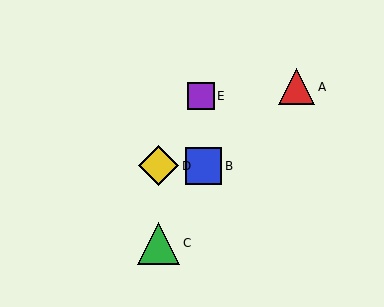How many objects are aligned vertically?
2 objects (C, D) are aligned vertically.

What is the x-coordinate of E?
Object E is at x≈201.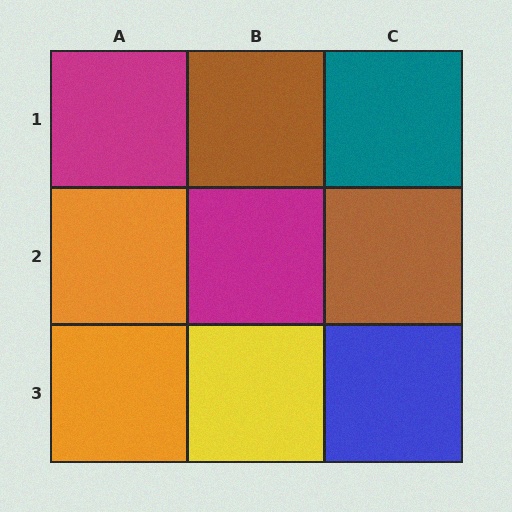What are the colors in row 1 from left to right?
Magenta, brown, teal.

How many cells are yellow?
1 cell is yellow.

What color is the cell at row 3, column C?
Blue.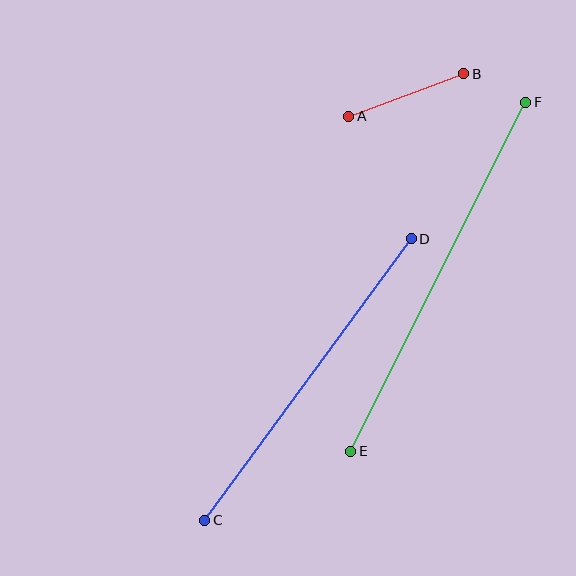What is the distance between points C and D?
The distance is approximately 349 pixels.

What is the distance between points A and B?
The distance is approximately 122 pixels.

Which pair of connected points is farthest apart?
Points E and F are farthest apart.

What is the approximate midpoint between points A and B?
The midpoint is at approximately (406, 95) pixels.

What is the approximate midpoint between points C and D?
The midpoint is at approximately (308, 379) pixels.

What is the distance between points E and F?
The distance is approximately 391 pixels.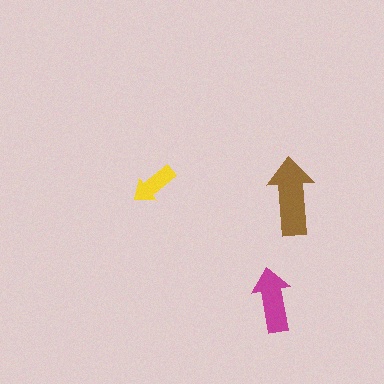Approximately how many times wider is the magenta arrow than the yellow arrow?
About 1.5 times wider.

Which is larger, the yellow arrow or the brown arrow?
The brown one.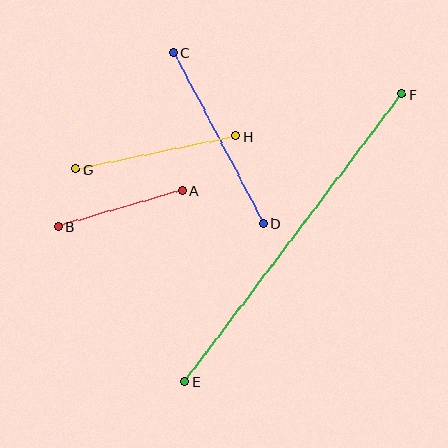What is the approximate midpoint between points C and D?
The midpoint is at approximately (218, 138) pixels.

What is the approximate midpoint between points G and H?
The midpoint is at approximately (155, 153) pixels.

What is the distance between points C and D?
The distance is approximately 193 pixels.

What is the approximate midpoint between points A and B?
The midpoint is at approximately (120, 208) pixels.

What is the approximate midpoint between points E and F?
The midpoint is at approximately (293, 238) pixels.